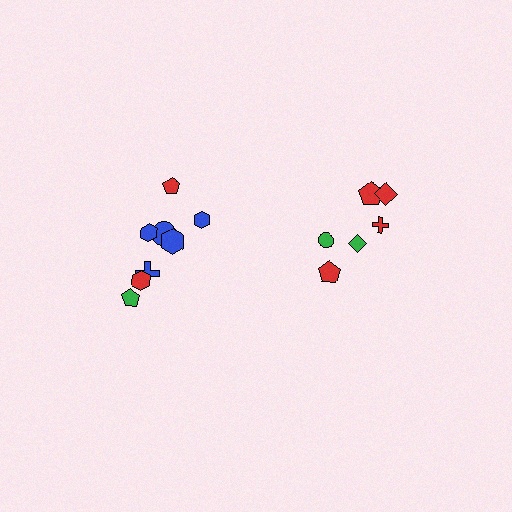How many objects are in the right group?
There are 6 objects.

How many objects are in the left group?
There are 8 objects.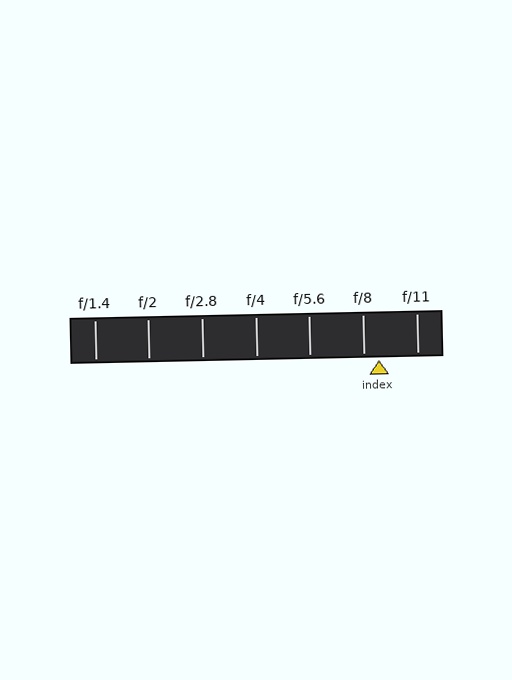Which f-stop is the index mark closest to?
The index mark is closest to f/8.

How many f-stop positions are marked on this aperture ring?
There are 7 f-stop positions marked.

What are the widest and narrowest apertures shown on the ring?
The widest aperture shown is f/1.4 and the narrowest is f/11.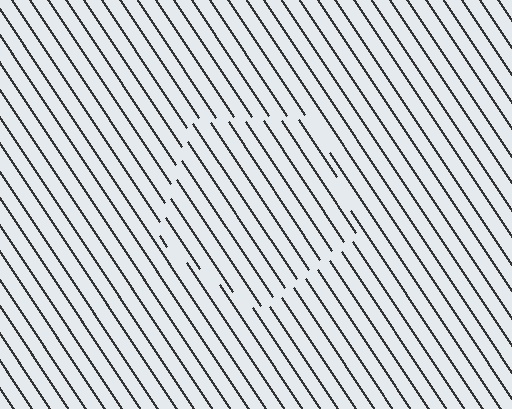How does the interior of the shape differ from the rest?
The interior of the shape contains the same grating, shifted by half a period — the contour is defined by the phase discontinuity where line-ends from the inner and outer gratings abut.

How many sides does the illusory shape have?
5 sides — the line-ends trace a pentagon.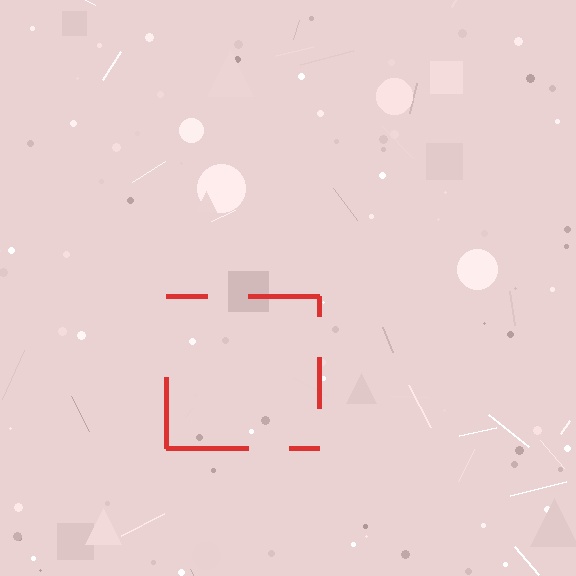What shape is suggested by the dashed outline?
The dashed outline suggests a square.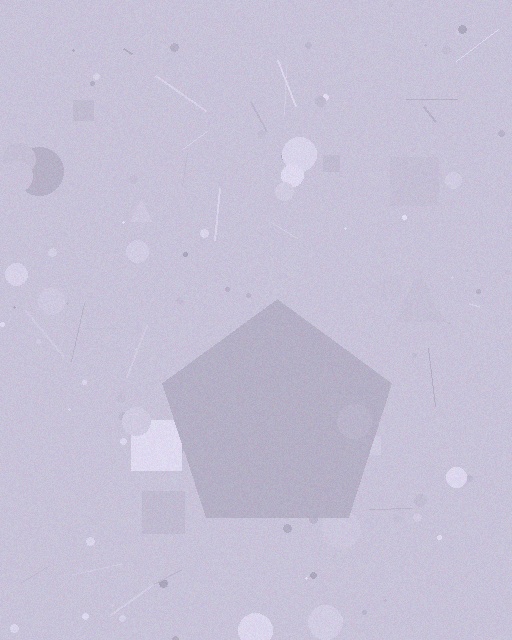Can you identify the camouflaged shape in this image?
The camouflaged shape is a pentagon.